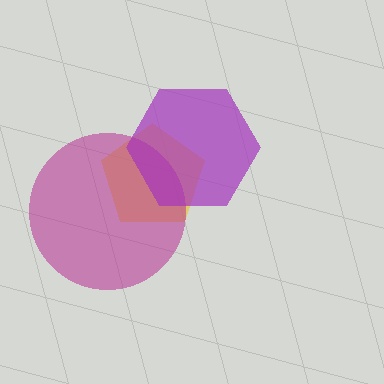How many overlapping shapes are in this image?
There are 3 overlapping shapes in the image.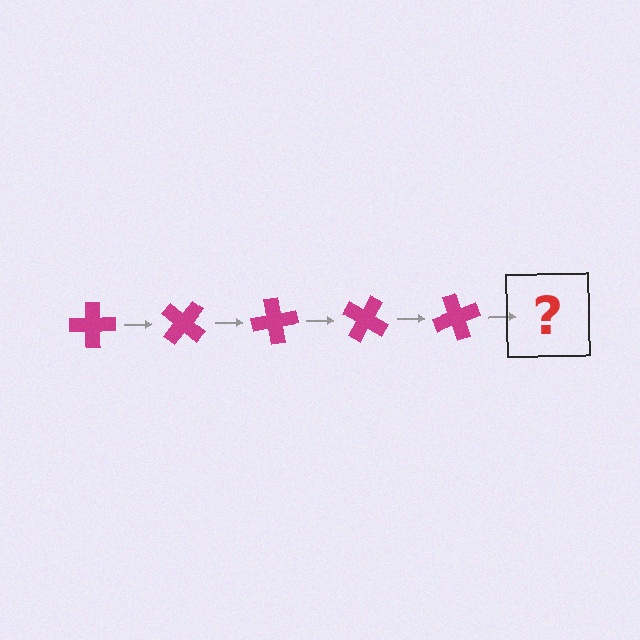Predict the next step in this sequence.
The next step is a magenta cross rotated 200 degrees.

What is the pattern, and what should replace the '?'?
The pattern is that the cross rotates 40 degrees each step. The '?' should be a magenta cross rotated 200 degrees.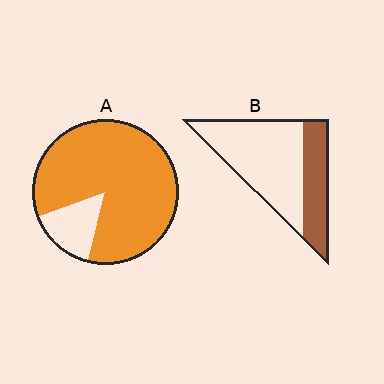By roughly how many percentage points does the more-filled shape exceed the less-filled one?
By roughly 55 percentage points (A over B).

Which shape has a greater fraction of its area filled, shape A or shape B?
Shape A.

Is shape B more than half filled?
No.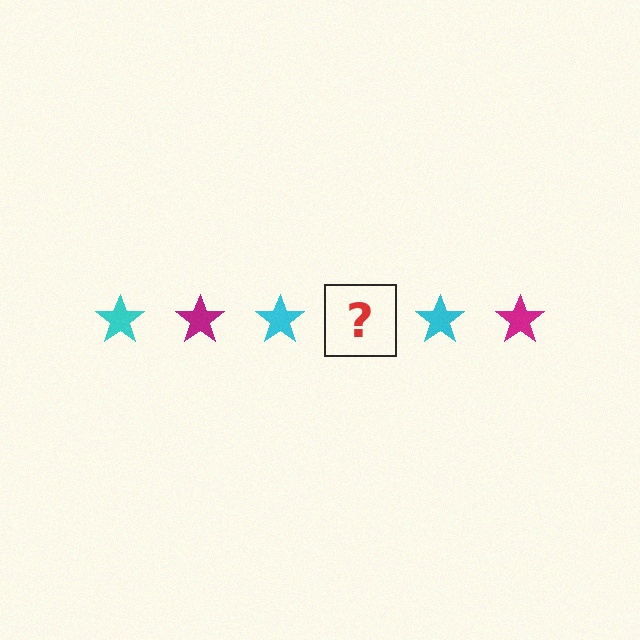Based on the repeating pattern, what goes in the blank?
The blank should be a magenta star.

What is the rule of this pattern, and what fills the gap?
The rule is that the pattern cycles through cyan, magenta stars. The gap should be filled with a magenta star.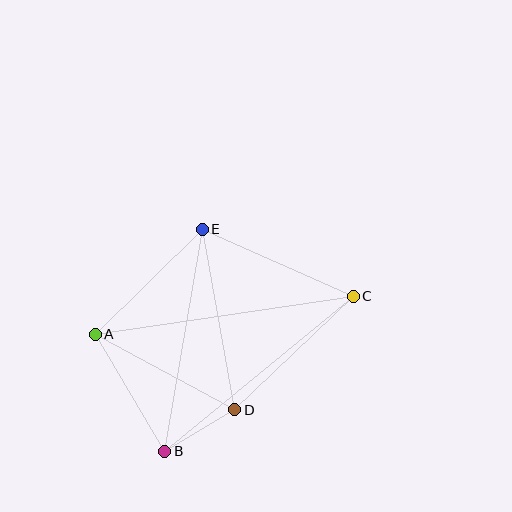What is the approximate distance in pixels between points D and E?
The distance between D and E is approximately 184 pixels.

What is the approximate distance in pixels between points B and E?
The distance between B and E is approximately 225 pixels.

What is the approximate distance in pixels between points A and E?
The distance between A and E is approximately 150 pixels.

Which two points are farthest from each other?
Points A and C are farthest from each other.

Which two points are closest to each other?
Points B and D are closest to each other.